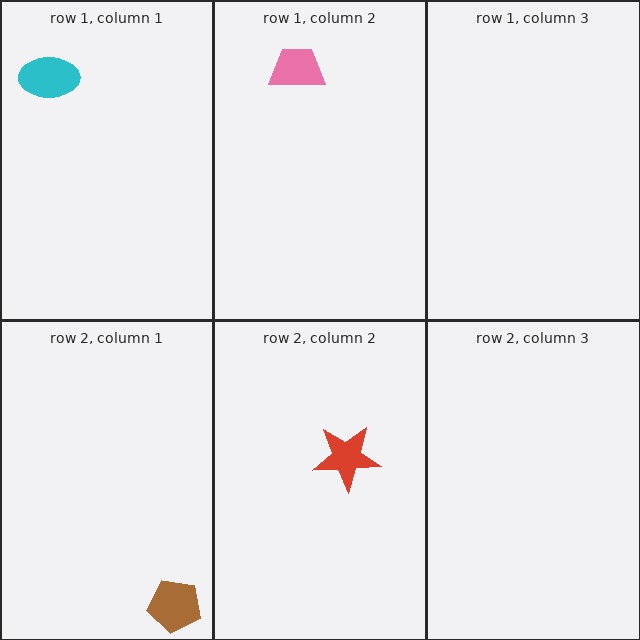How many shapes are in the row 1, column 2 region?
1.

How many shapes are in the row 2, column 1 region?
1.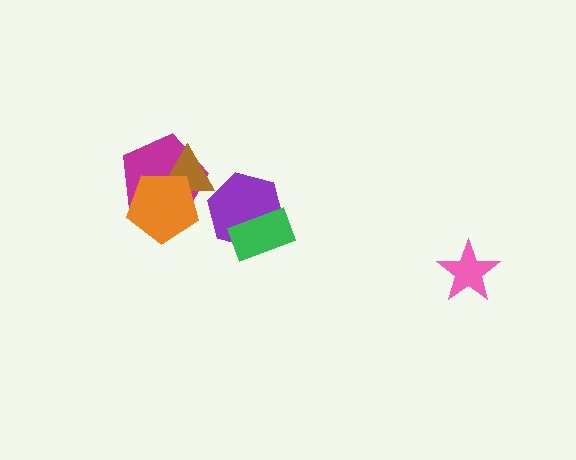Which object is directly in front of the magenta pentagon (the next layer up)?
The brown triangle is directly in front of the magenta pentagon.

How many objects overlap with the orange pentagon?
2 objects overlap with the orange pentagon.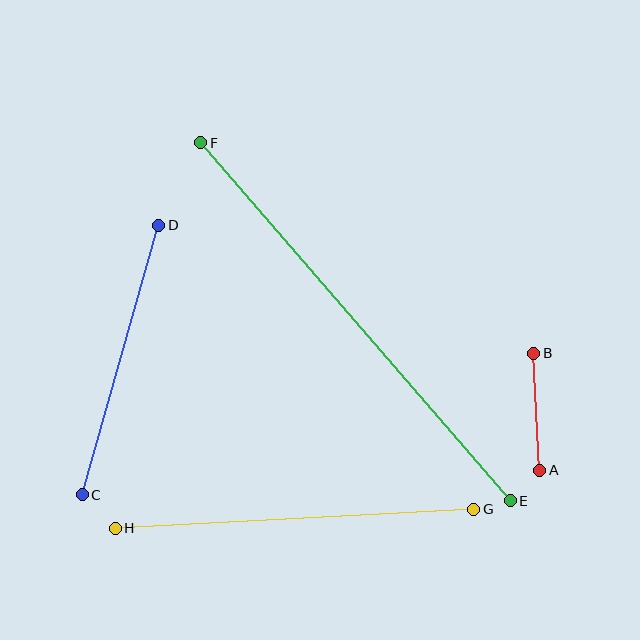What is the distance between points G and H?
The distance is approximately 359 pixels.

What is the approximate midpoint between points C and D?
The midpoint is at approximately (121, 360) pixels.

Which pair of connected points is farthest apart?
Points E and F are farthest apart.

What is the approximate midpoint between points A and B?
The midpoint is at approximately (537, 412) pixels.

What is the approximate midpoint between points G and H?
The midpoint is at approximately (294, 519) pixels.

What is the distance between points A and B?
The distance is approximately 117 pixels.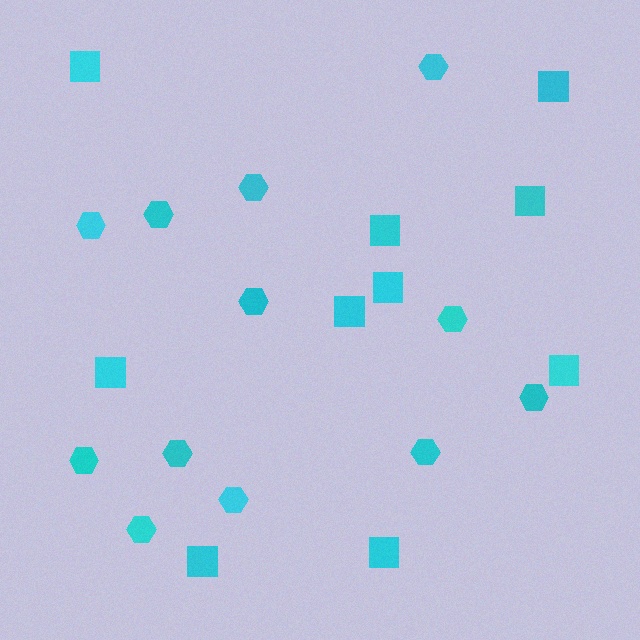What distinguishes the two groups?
There are 2 groups: one group of hexagons (12) and one group of squares (10).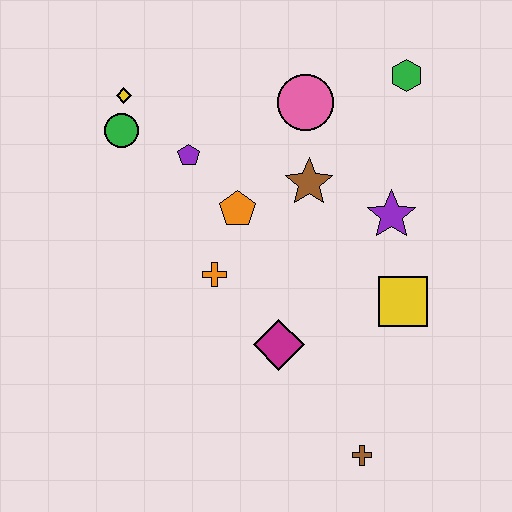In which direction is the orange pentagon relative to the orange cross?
The orange pentagon is above the orange cross.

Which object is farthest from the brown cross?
The yellow diamond is farthest from the brown cross.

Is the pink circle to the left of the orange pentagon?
No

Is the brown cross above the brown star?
No